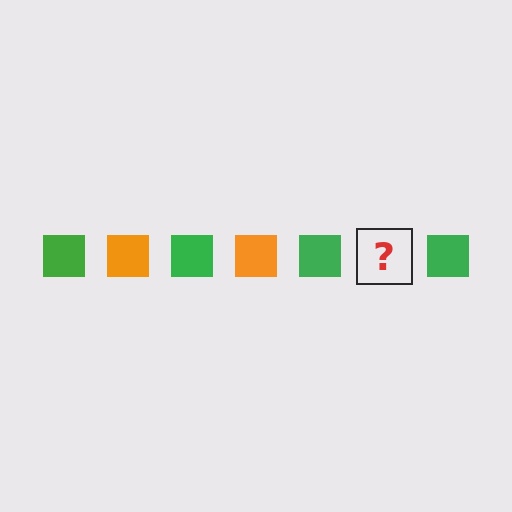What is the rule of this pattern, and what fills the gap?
The rule is that the pattern cycles through green, orange squares. The gap should be filled with an orange square.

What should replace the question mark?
The question mark should be replaced with an orange square.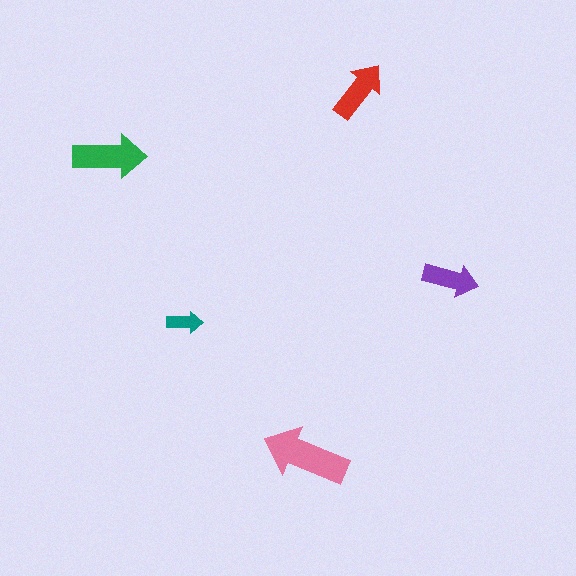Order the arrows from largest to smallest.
the pink one, the green one, the red one, the purple one, the teal one.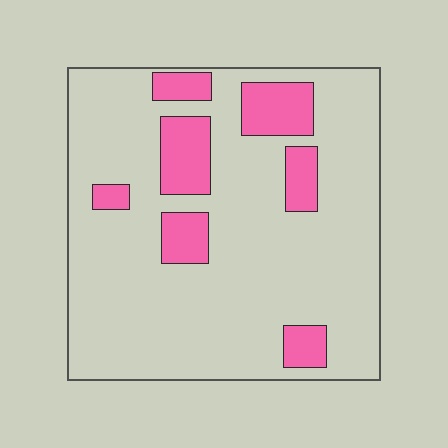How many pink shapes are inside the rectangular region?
7.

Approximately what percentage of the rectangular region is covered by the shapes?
Approximately 20%.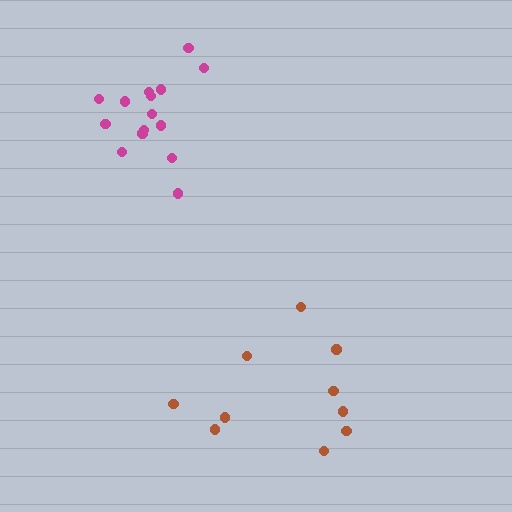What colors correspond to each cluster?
The clusters are colored: brown, magenta.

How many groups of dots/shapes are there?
There are 2 groups.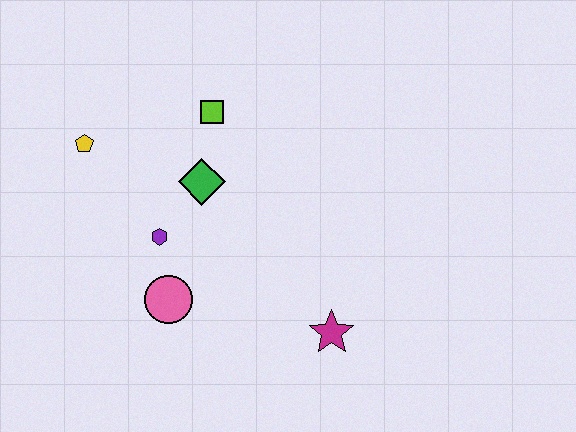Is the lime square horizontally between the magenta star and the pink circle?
Yes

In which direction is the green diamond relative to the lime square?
The green diamond is below the lime square.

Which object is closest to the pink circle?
The purple hexagon is closest to the pink circle.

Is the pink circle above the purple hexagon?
No